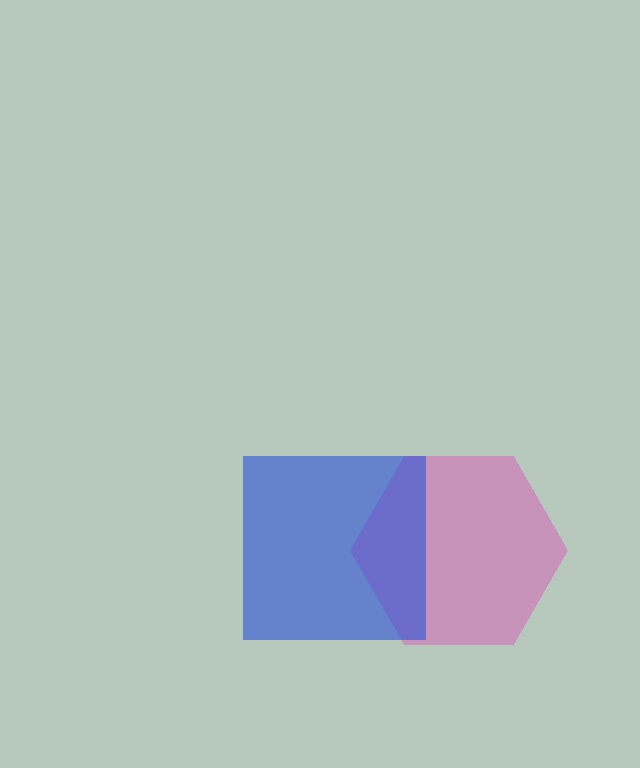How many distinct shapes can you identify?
There are 2 distinct shapes: a pink hexagon, a blue square.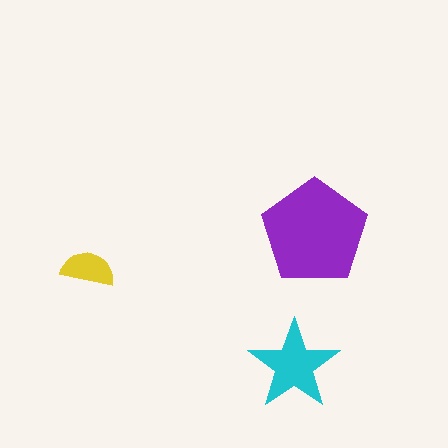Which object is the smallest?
The yellow semicircle.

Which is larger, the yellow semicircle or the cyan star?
The cyan star.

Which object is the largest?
The purple pentagon.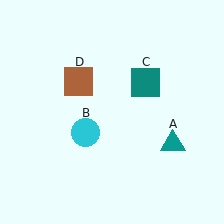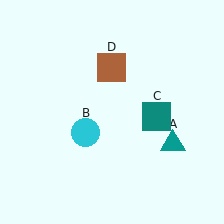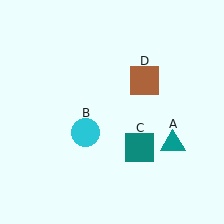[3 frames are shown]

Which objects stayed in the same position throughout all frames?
Teal triangle (object A) and cyan circle (object B) remained stationary.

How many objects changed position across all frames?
2 objects changed position: teal square (object C), brown square (object D).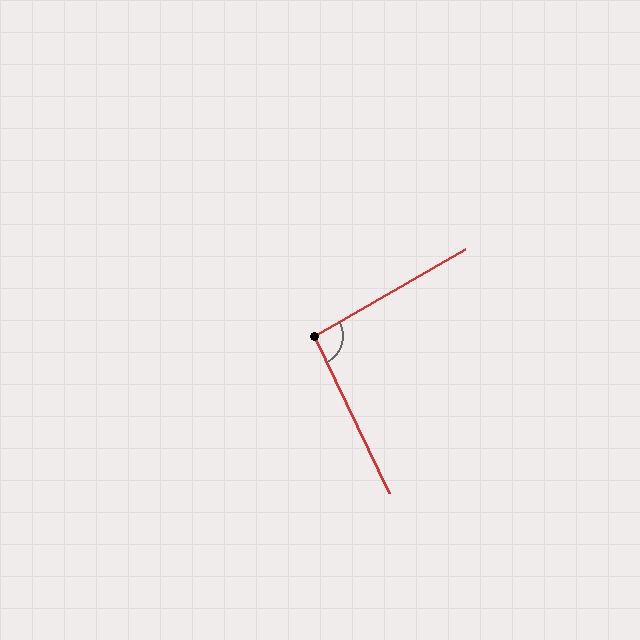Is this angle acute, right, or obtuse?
It is approximately a right angle.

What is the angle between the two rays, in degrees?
Approximately 94 degrees.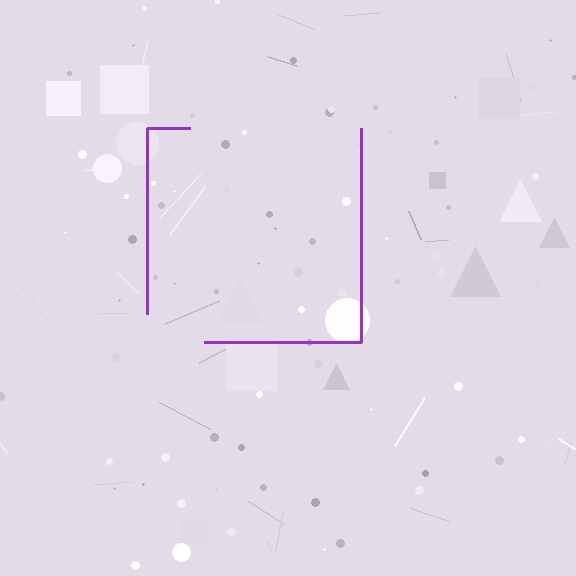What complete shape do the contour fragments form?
The contour fragments form a square.